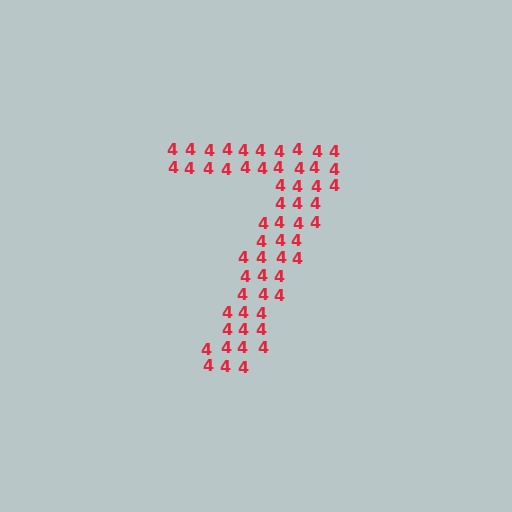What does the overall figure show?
The overall figure shows the digit 7.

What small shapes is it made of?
It is made of small digit 4's.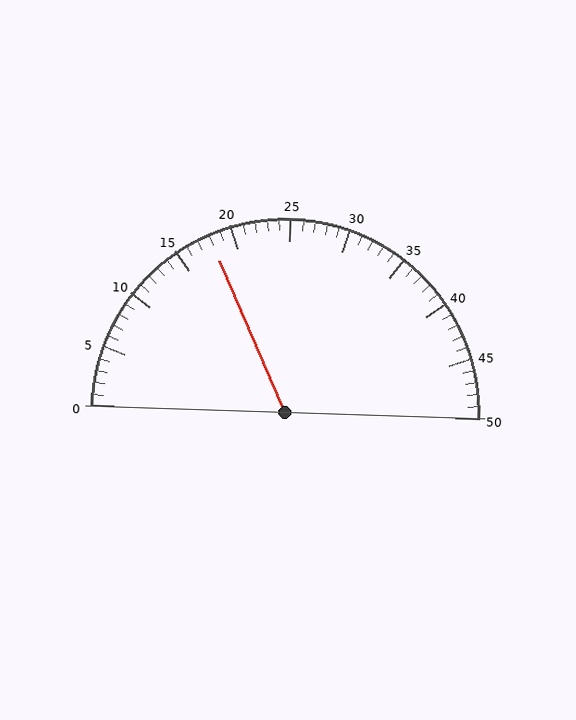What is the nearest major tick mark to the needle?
The nearest major tick mark is 20.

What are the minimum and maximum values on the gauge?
The gauge ranges from 0 to 50.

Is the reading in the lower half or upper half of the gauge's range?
The reading is in the lower half of the range (0 to 50).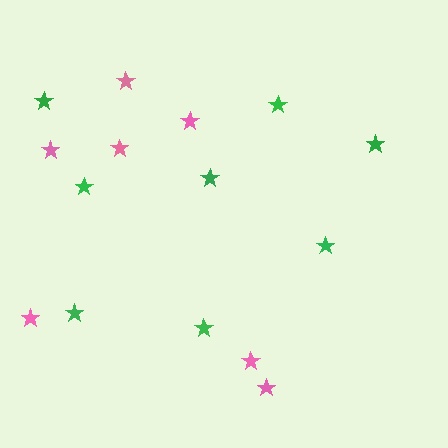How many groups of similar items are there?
There are 2 groups: one group of pink stars (7) and one group of green stars (8).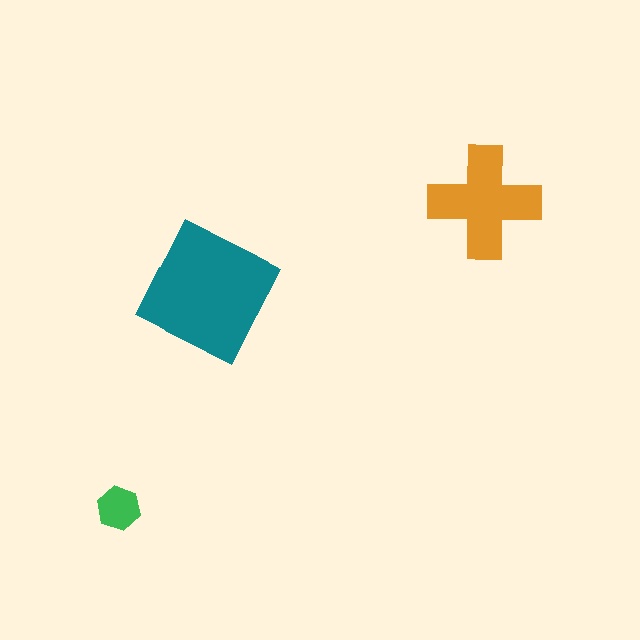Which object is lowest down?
The green hexagon is bottommost.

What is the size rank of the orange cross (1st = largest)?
2nd.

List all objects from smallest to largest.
The green hexagon, the orange cross, the teal square.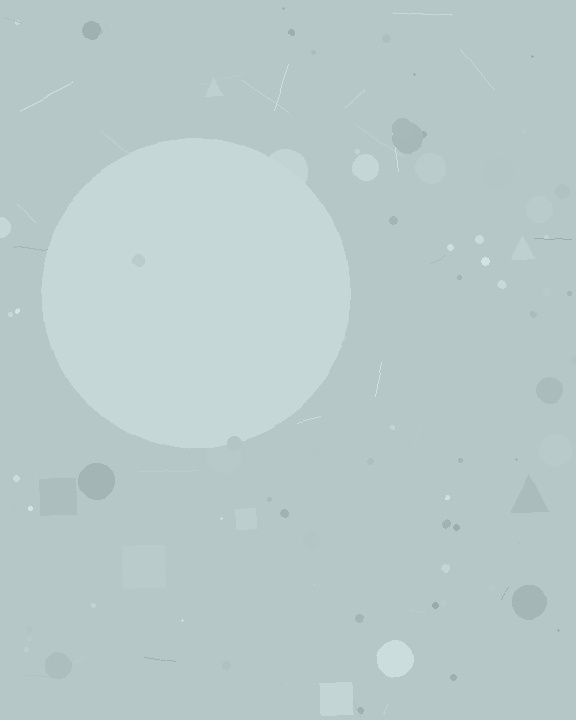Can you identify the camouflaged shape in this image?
The camouflaged shape is a circle.